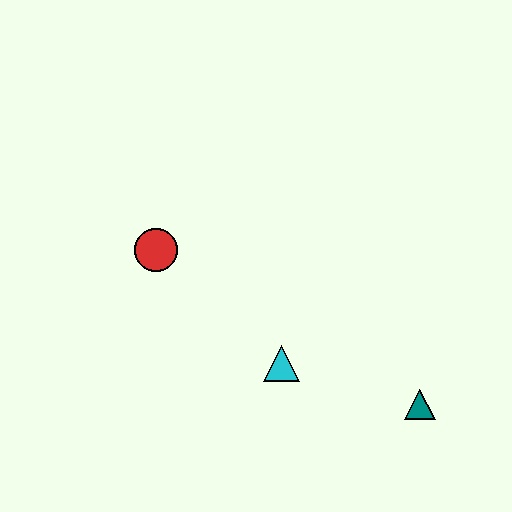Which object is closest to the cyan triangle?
The teal triangle is closest to the cyan triangle.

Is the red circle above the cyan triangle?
Yes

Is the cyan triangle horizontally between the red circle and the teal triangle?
Yes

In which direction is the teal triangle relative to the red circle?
The teal triangle is to the right of the red circle.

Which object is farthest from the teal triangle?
The red circle is farthest from the teal triangle.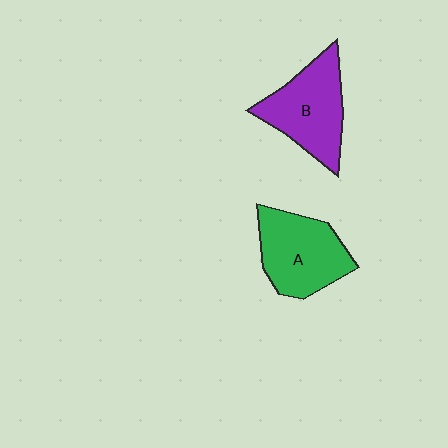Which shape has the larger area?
Shape B (purple).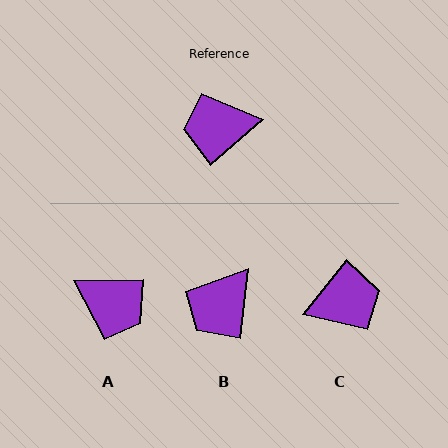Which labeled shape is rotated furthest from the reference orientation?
C, about 171 degrees away.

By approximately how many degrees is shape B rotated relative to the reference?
Approximately 43 degrees counter-clockwise.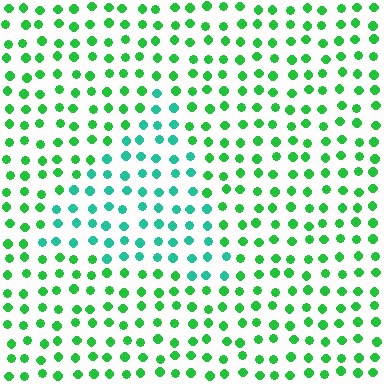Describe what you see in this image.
The image is filled with small green elements in a uniform arrangement. A triangle-shaped region is visible where the elements are tinted to a slightly different hue, forming a subtle color boundary.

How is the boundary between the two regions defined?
The boundary is defined purely by a slight shift in hue (about 36 degrees). Spacing, size, and orientation are identical on both sides.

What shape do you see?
I see a triangle.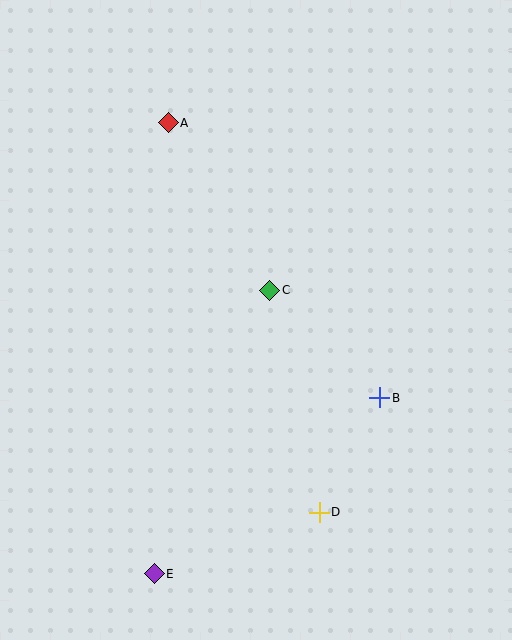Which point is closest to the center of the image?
Point C at (270, 290) is closest to the center.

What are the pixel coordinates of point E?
Point E is at (154, 574).